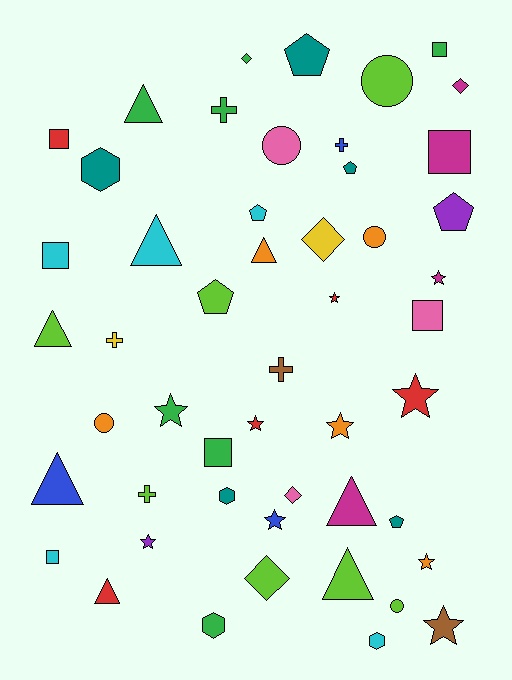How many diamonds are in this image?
There are 5 diamonds.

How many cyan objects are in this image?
There are 5 cyan objects.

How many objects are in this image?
There are 50 objects.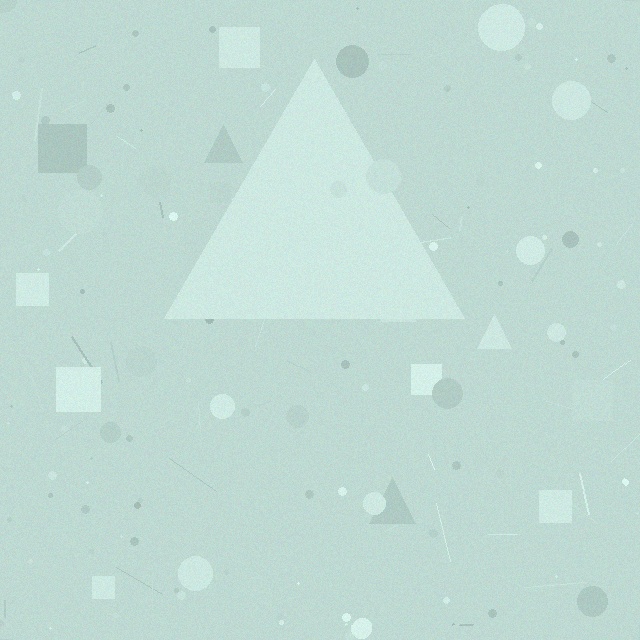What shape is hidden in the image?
A triangle is hidden in the image.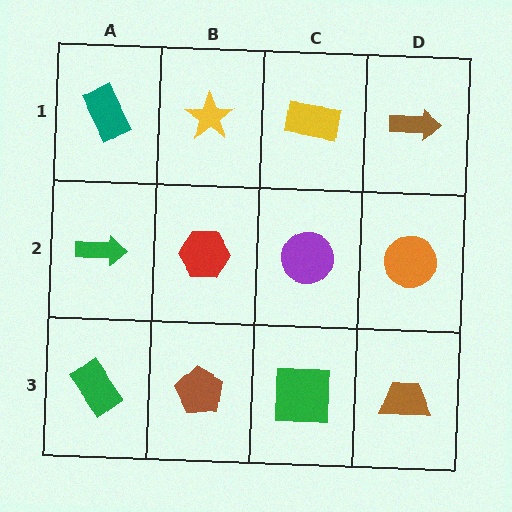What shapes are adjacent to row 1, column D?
An orange circle (row 2, column D), a yellow rectangle (row 1, column C).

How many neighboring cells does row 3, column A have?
2.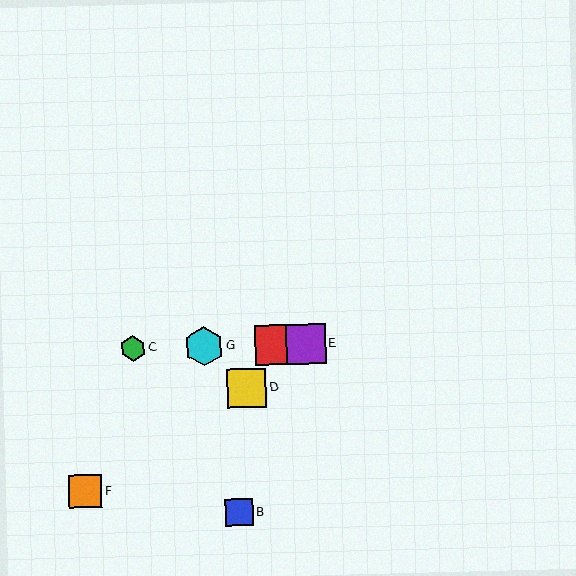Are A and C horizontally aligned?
Yes, both are at y≈345.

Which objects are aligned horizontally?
Objects A, C, E, G are aligned horizontally.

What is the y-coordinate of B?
Object B is at y≈512.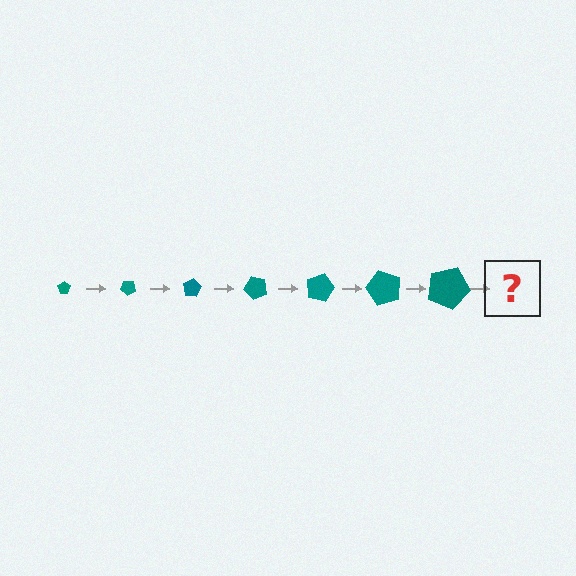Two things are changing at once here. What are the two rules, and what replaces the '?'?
The two rules are that the pentagon grows larger each step and it rotates 40 degrees each step. The '?' should be a pentagon, larger than the previous one and rotated 280 degrees from the start.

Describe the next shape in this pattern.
It should be a pentagon, larger than the previous one and rotated 280 degrees from the start.